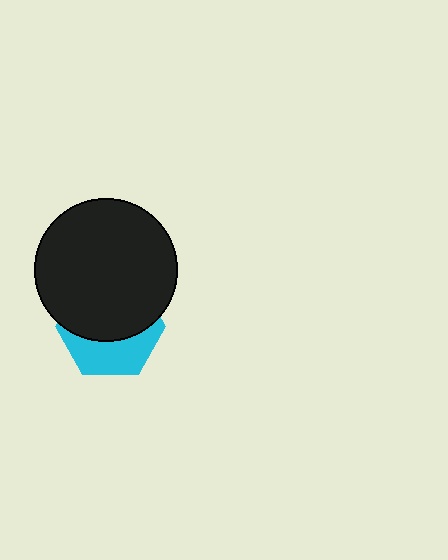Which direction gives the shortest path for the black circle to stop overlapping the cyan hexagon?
Moving up gives the shortest separation.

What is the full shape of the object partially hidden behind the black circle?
The partially hidden object is a cyan hexagon.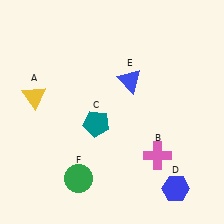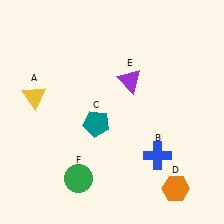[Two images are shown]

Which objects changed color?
B changed from pink to blue. D changed from blue to orange. E changed from blue to purple.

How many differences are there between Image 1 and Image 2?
There are 3 differences between the two images.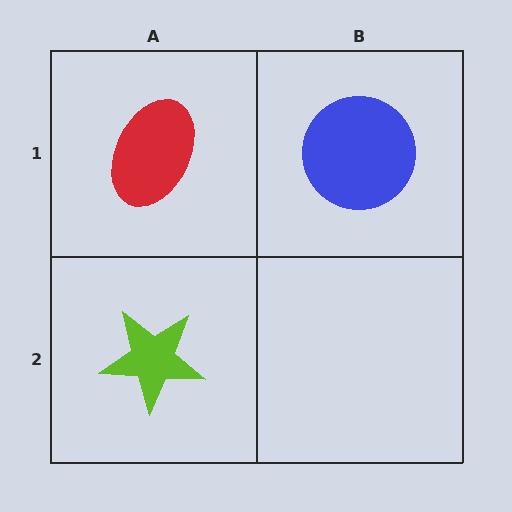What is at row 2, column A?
A lime star.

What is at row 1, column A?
A red ellipse.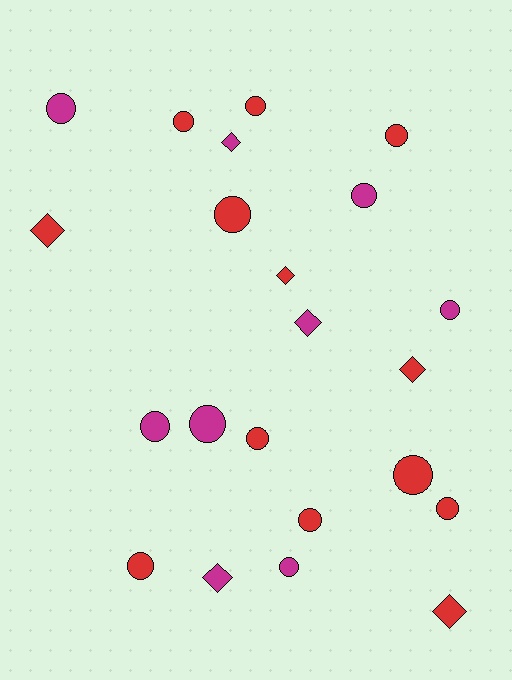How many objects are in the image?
There are 22 objects.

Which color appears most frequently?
Red, with 13 objects.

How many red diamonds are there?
There are 4 red diamonds.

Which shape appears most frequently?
Circle, with 15 objects.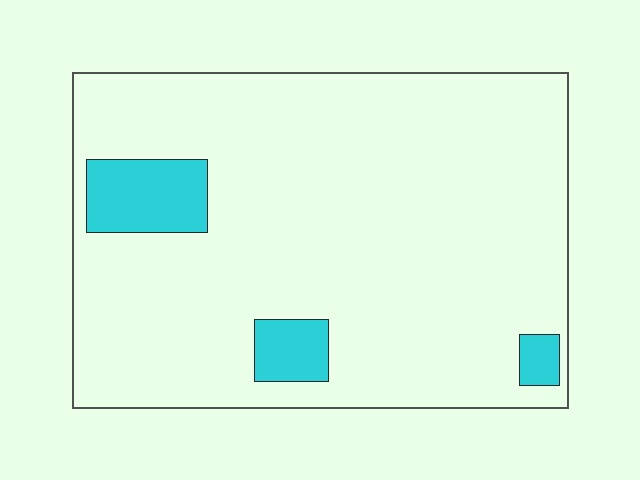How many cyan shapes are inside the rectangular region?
3.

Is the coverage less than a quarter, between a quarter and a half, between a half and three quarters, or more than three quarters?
Less than a quarter.